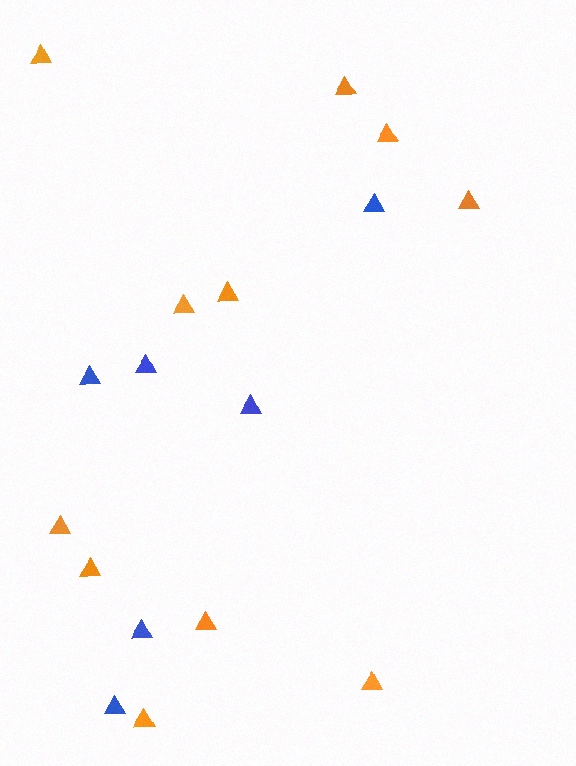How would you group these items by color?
There are 2 groups: one group of orange triangles (11) and one group of blue triangles (6).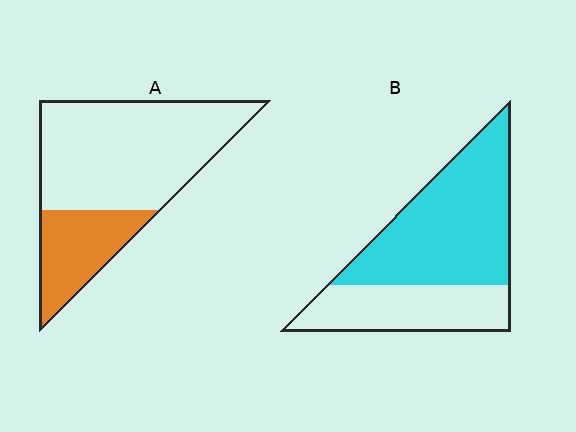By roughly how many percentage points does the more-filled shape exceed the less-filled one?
By roughly 35 percentage points (B over A).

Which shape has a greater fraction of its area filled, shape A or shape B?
Shape B.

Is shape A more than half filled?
No.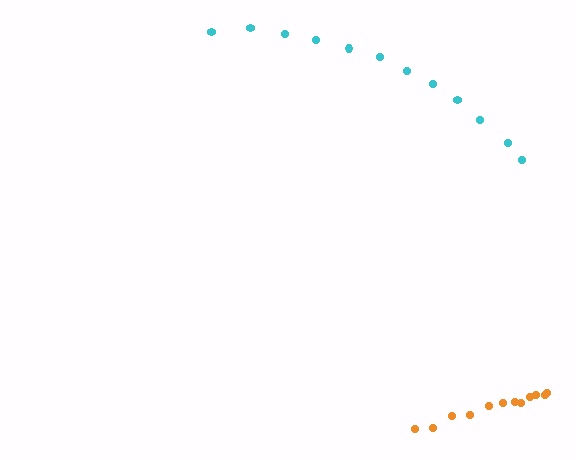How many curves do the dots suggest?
There are 2 distinct paths.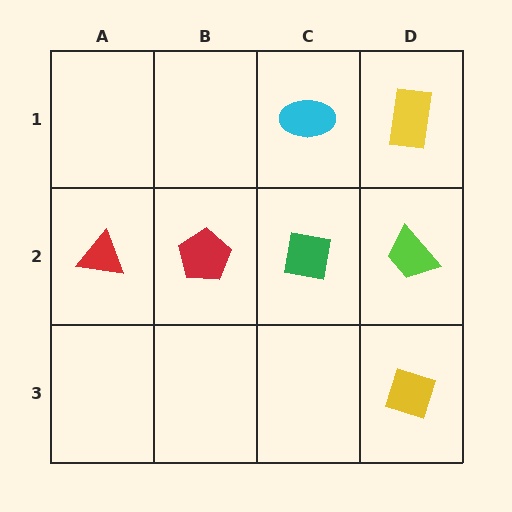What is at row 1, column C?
A cyan ellipse.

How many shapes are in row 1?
2 shapes.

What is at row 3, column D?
A yellow diamond.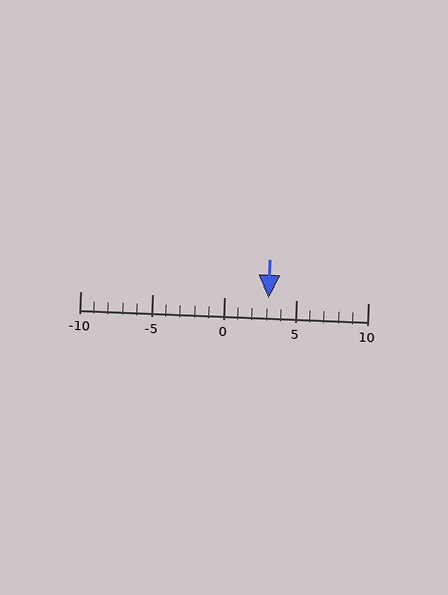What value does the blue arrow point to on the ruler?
The blue arrow points to approximately 3.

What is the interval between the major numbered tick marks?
The major tick marks are spaced 5 units apart.